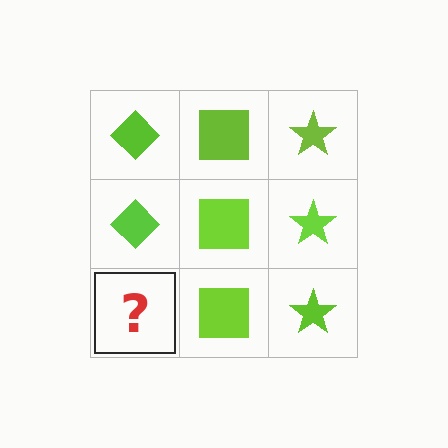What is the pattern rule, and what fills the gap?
The rule is that each column has a consistent shape. The gap should be filled with a lime diamond.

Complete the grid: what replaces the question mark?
The question mark should be replaced with a lime diamond.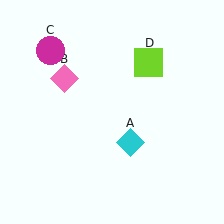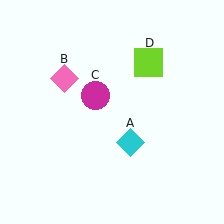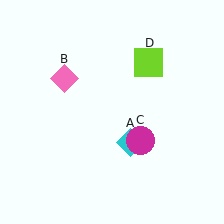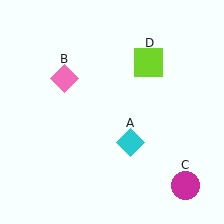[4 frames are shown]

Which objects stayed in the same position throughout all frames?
Cyan diamond (object A) and pink diamond (object B) and lime square (object D) remained stationary.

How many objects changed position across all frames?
1 object changed position: magenta circle (object C).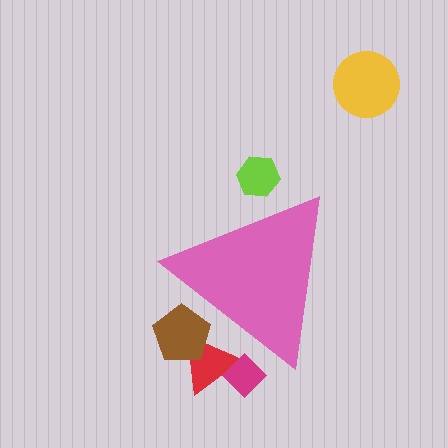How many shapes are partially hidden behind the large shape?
4 shapes are partially hidden.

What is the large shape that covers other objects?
A pink triangle.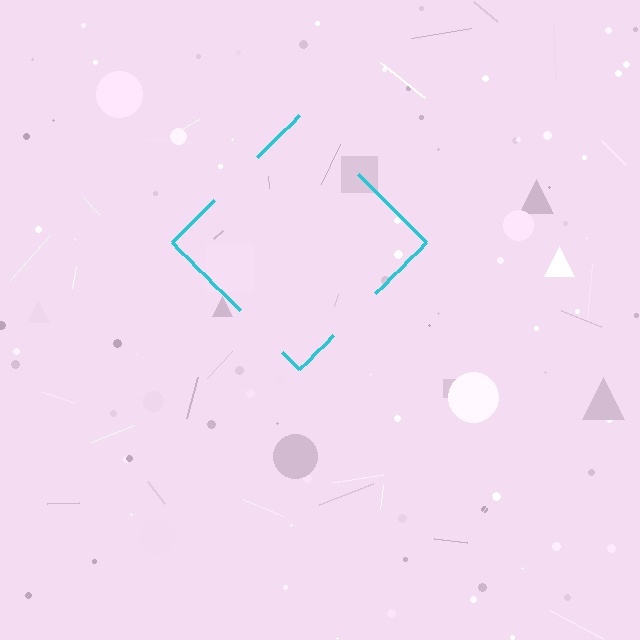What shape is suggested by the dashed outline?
The dashed outline suggests a diamond.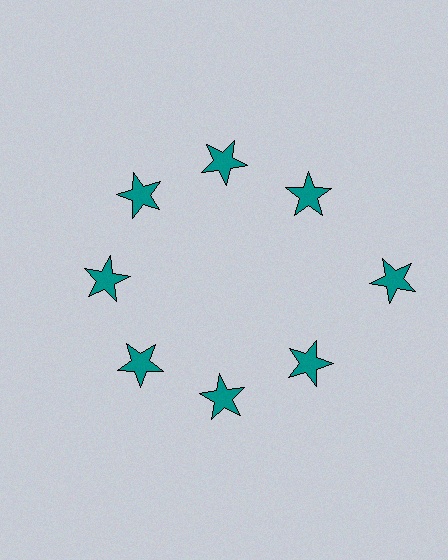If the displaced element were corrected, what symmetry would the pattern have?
It would have 8-fold rotational symmetry — the pattern would map onto itself every 45 degrees.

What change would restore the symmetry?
The symmetry would be restored by moving it inward, back onto the ring so that all 8 stars sit at equal angles and equal distance from the center.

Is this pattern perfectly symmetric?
No. The 8 teal stars are arranged in a ring, but one element near the 3 o'clock position is pushed outward from the center, breaking the 8-fold rotational symmetry.